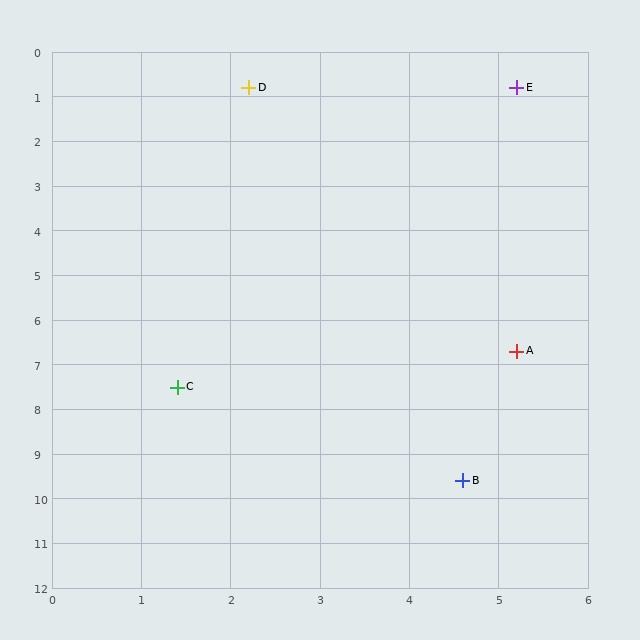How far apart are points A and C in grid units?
Points A and C are about 3.9 grid units apart.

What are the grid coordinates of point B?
Point B is at approximately (4.6, 9.6).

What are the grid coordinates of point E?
Point E is at approximately (5.2, 0.8).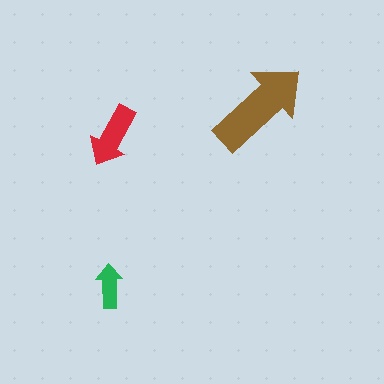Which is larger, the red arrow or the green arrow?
The red one.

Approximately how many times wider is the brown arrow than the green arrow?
About 2.5 times wider.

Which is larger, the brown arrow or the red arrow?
The brown one.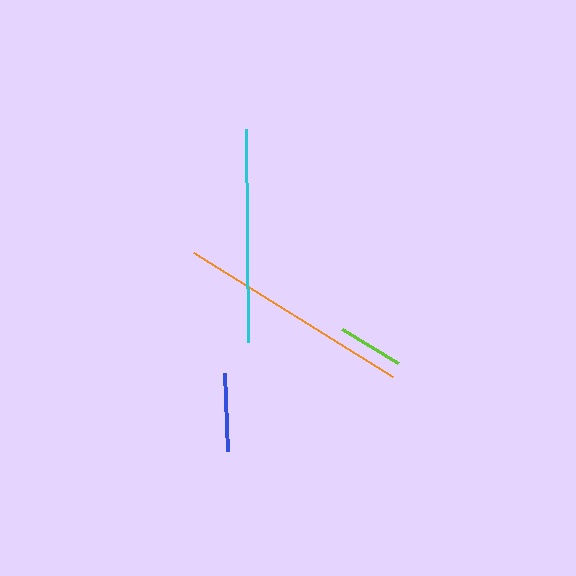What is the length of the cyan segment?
The cyan segment is approximately 213 pixels long.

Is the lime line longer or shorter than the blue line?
The blue line is longer than the lime line.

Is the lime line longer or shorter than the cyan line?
The cyan line is longer than the lime line.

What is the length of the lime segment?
The lime segment is approximately 66 pixels long.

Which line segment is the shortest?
The lime line is the shortest at approximately 66 pixels.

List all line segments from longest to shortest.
From longest to shortest: orange, cyan, blue, lime.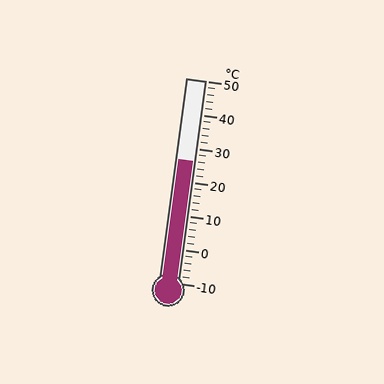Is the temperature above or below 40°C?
The temperature is below 40°C.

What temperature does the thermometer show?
The thermometer shows approximately 26°C.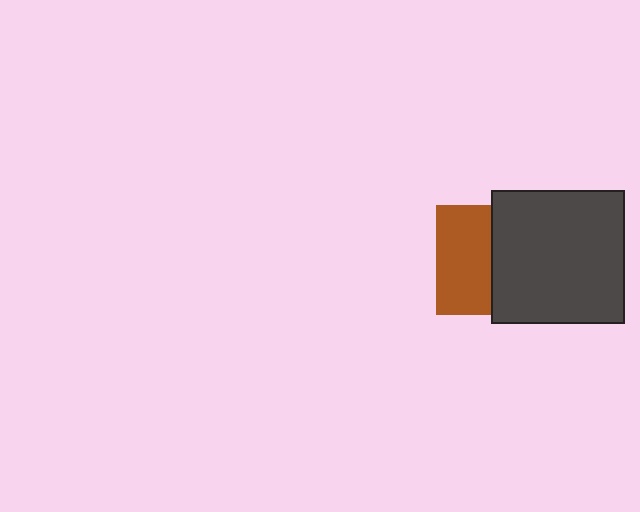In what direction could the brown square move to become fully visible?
The brown square could move left. That would shift it out from behind the dark gray square entirely.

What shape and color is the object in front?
The object in front is a dark gray square.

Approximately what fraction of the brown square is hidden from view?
Roughly 50% of the brown square is hidden behind the dark gray square.